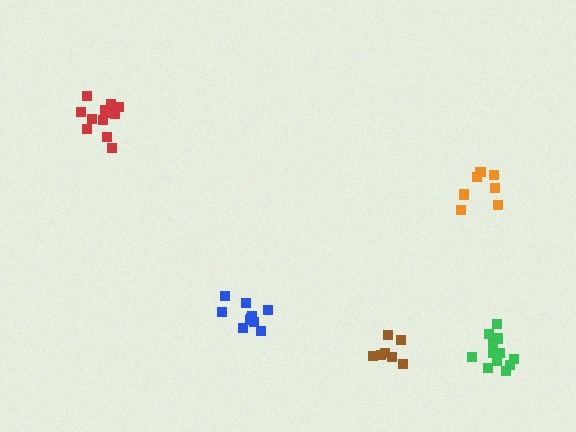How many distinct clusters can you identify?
There are 5 distinct clusters.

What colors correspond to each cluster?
The clusters are colored: orange, green, red, blue, brown.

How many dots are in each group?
Group 1: 7 dots, Group 2: 12 dots, Group 3: 12 dots, Group 4: 10 dots, Group 5: 7 dots (48 total).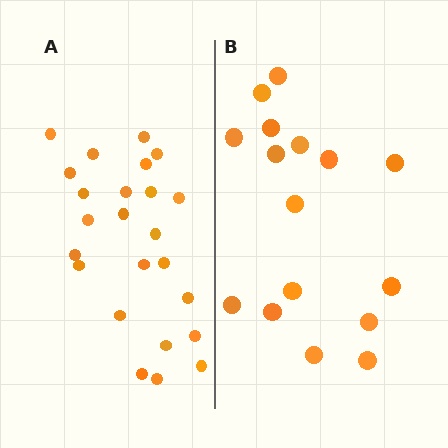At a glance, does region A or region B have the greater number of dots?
Region A (the left region) has more dots.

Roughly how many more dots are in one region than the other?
Region A has roughly 8 or so more dots than region B.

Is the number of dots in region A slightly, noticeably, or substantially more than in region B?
Region A has substantially more. The ratio is roughly 1.5 to 1.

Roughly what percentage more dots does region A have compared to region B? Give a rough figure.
About 50% more.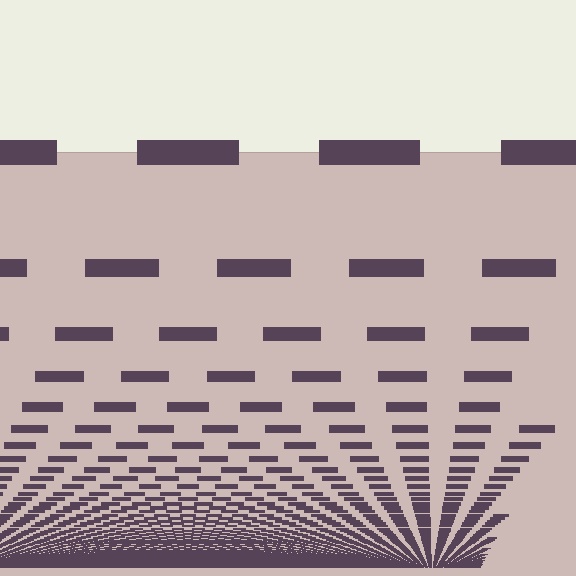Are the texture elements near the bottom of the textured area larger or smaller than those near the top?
Smaller. The gradient is inverted — elements near the bottom are smaller and denser.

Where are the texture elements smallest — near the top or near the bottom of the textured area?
Near the bottom.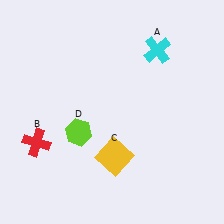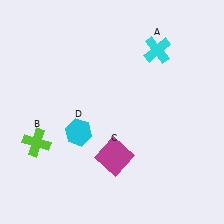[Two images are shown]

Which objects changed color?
B changed from red to lime. C changed from yellow to magenta. D changed from lime to cyan.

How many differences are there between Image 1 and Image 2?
There are 3 differences between the two images.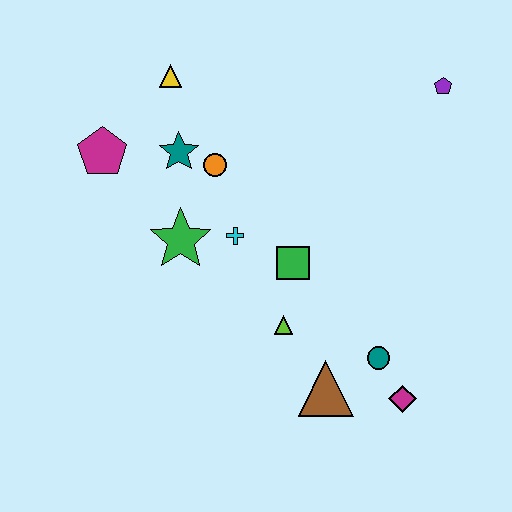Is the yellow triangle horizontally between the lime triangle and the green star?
No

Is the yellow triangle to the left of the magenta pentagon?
No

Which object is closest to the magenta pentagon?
The teal star is closest to the magenta pentagon.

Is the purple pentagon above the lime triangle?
Yes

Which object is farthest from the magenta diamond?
The yellow triangle is farthest from the magenta diamond.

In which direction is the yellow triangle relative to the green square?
The yellow triangle is above the green square.